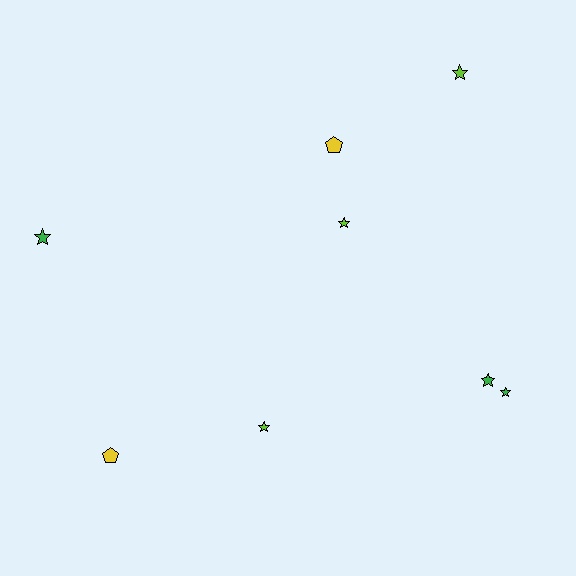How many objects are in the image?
There are 8 objects.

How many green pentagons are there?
There are no green pentagons.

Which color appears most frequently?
Green, with 3 objects.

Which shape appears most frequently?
Star, with 6 objects.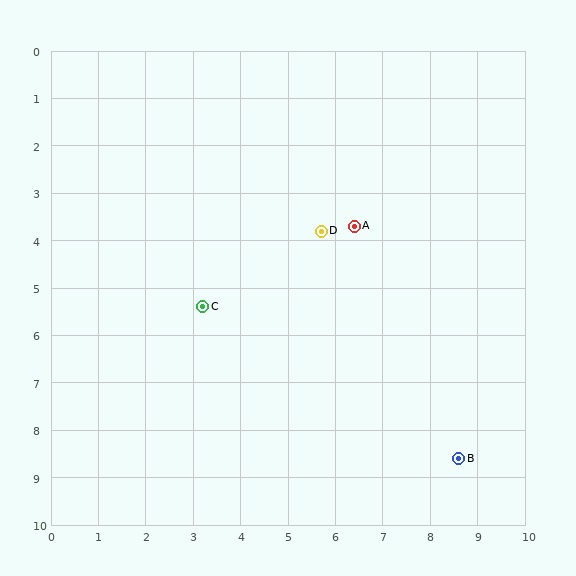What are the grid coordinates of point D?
Point D is at approximately (5.7, 3.8).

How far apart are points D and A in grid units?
Points D and A are about 0.7 grid units apart.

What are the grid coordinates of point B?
Point B is at approximately (8.6, 8.6).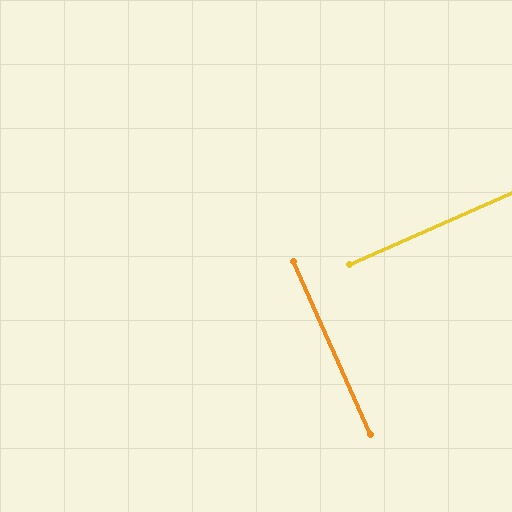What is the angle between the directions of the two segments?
Approximately 90 degrees.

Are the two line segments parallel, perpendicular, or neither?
Perpendicular — they meet at approximately 90°.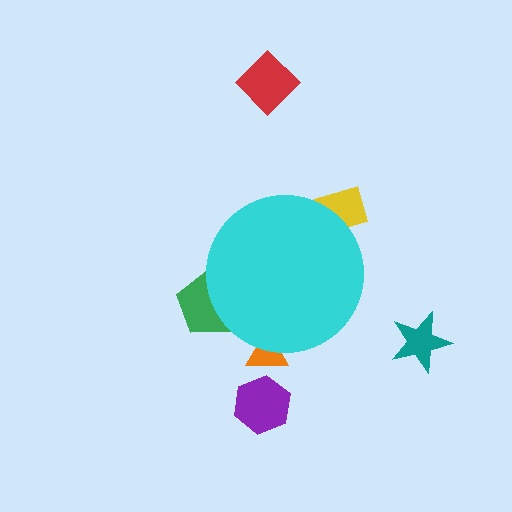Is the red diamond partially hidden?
No, the red diamond is fully visible.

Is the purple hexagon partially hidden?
No, the purple hexagon is fully visible.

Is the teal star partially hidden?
No, the teal star is fully visible.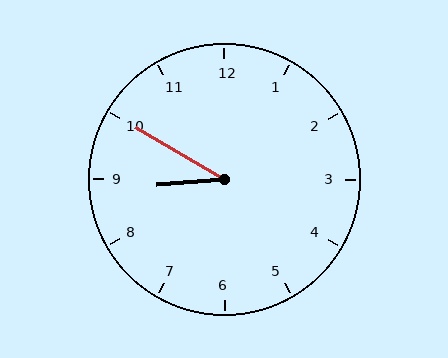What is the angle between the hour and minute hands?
Approximately 35 degrees.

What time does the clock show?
8:50.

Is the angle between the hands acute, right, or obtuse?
It is acute.